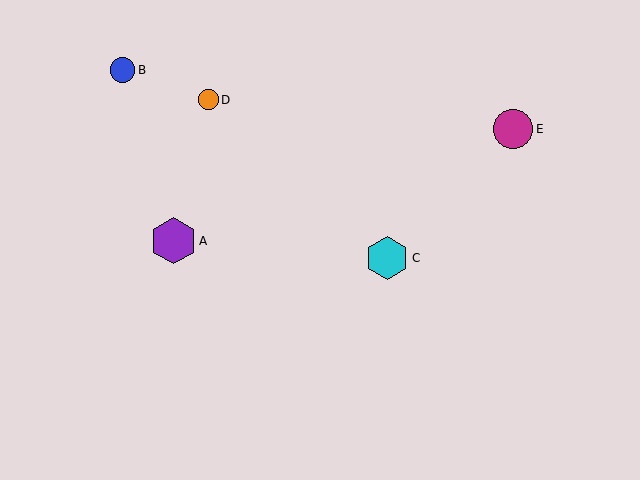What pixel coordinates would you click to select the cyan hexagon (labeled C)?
Click at (387, 258) to select the cyan hexagon C.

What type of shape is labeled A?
Shape A is a purple hexagon.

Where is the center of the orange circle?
The center of the orange circle is at (208, 100).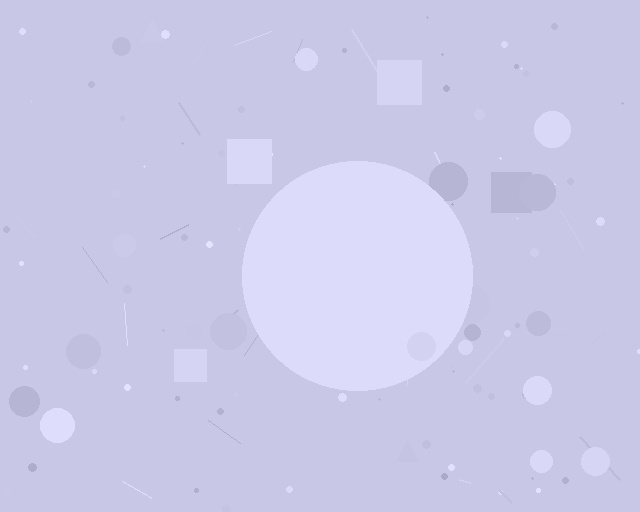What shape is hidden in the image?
A circle is hidden in the image.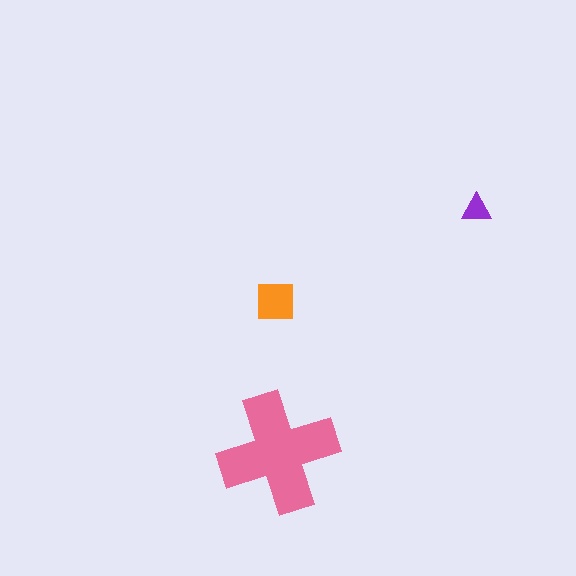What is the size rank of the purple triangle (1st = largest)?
3rd.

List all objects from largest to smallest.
The pink cross, the orange square, the purple triangle.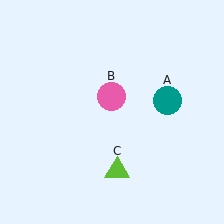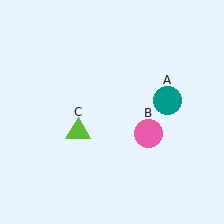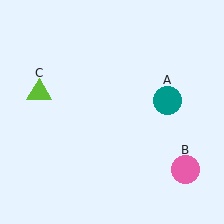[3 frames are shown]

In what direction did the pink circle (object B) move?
The pink circle (object B) moved down and to the right.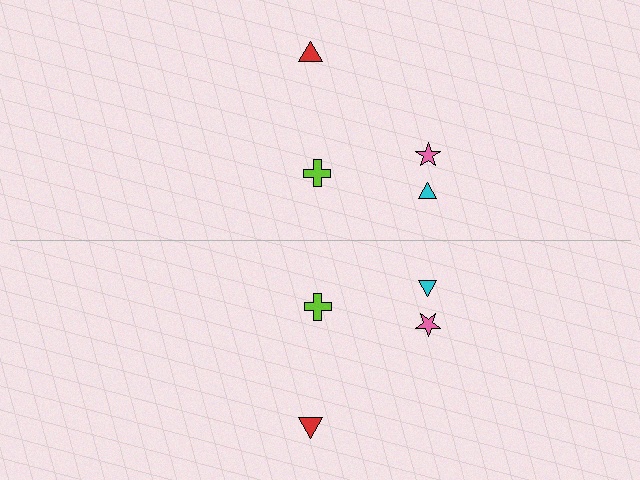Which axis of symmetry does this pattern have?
The pattern has a horizontal axis of symmetry running through the center of the image.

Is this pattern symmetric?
Yes, this pattern has bilateral (reflection) symmetry.